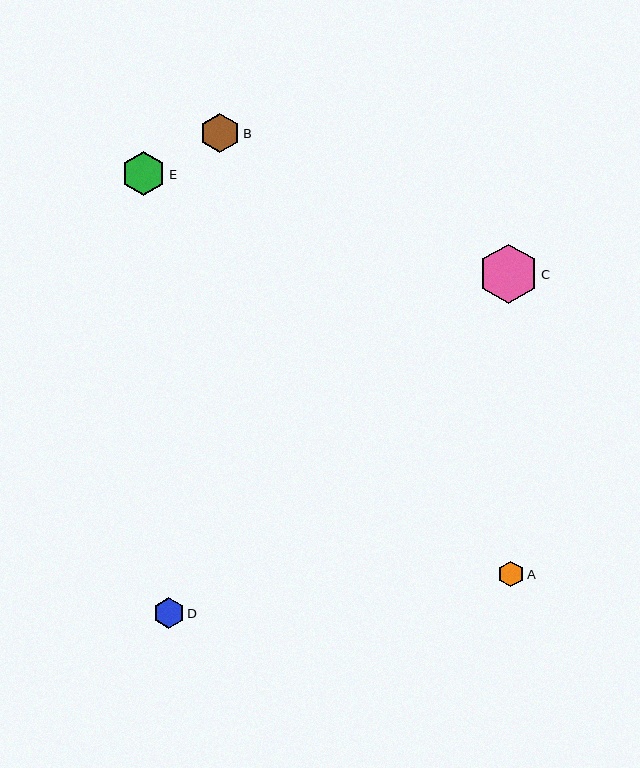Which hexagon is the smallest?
Hexagon A is the smallest with a size of approximately 26 pixels.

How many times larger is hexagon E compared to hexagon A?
Hexagon E is approximately 1.7 times the size of hexagon A.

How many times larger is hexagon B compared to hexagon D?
Hexagon B is approximately 1.3 times the size of hexagon D.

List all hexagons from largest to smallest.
From largest to smallest: C, E, B, D, A.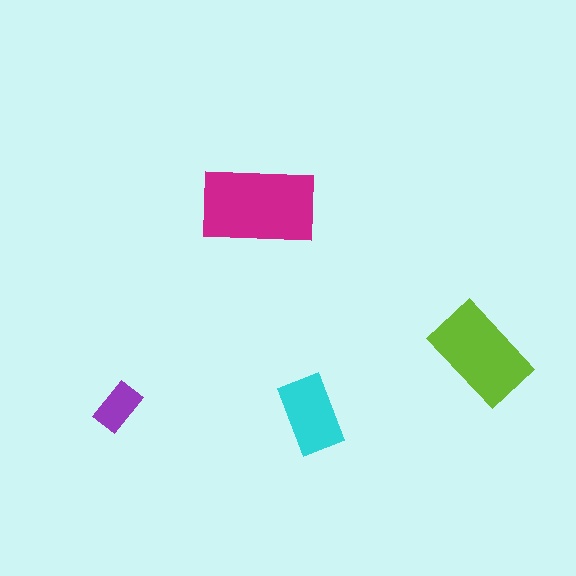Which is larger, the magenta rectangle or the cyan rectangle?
The magenta one.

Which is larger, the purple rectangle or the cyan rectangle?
The cyan one.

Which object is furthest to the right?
The lime rectangle is rightmost.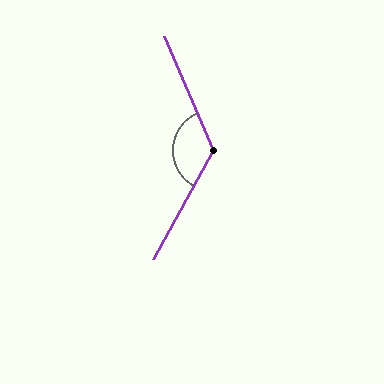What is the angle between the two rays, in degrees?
Approximately 127 degrees.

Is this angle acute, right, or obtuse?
It is obtuse.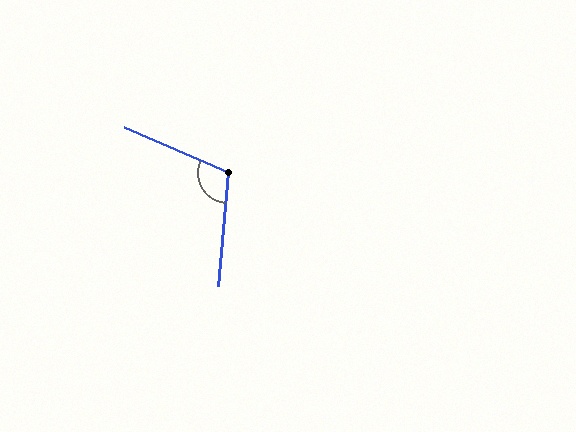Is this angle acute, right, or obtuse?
It is obtuse.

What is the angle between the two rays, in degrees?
Approximately 109 degrees.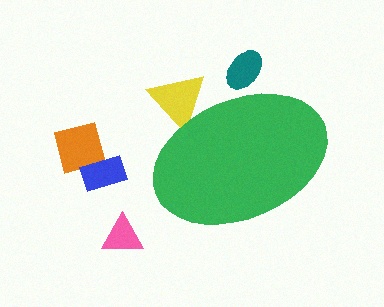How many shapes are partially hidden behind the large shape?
2 shapes are partially hidden.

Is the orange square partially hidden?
No, the orange square is fully visible.